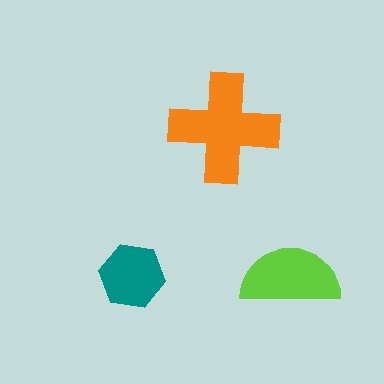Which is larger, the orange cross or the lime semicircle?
The orange cross.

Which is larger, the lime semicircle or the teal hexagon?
The lime semicircle.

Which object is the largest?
The orange cross.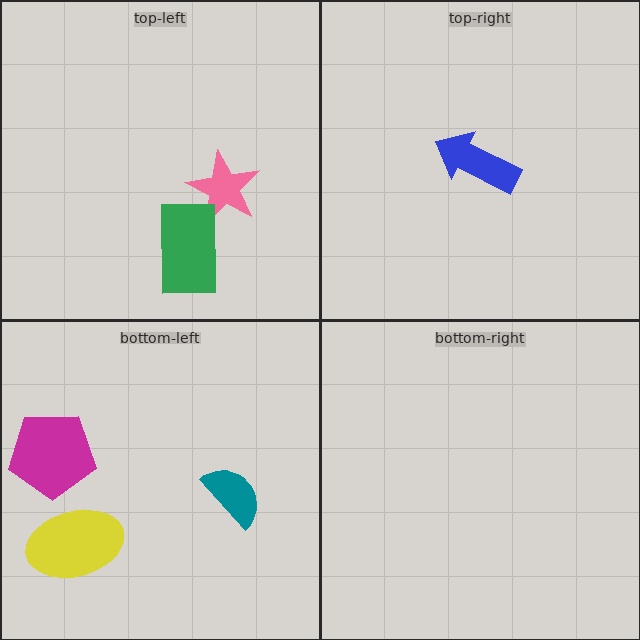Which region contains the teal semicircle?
The bottom-left region.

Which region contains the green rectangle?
The top-left region.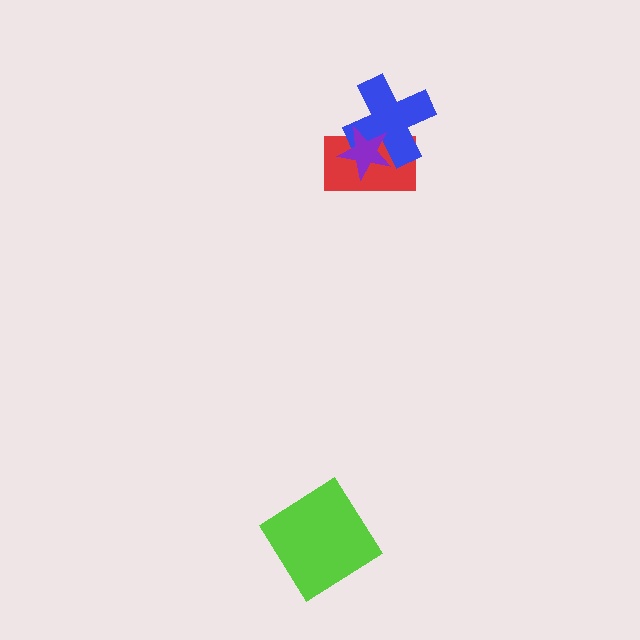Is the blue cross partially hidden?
Yes, it is partially covered by another shape.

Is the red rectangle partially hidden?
Yes, it is partially covered by another shape.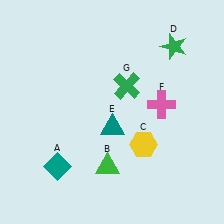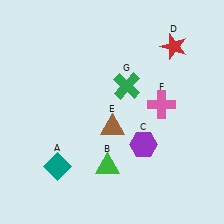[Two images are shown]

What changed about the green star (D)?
In Image 1, D is green. In Image 2, it changed to red.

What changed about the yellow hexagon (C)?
In Image 1, C is yellow. In Image 2, it changed to purple.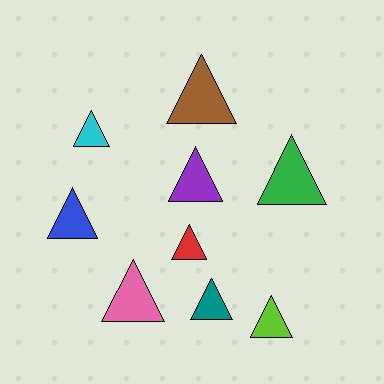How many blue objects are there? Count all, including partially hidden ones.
There is 1 blue object.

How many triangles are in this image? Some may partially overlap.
There are 9 triangles.